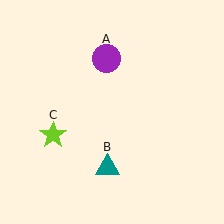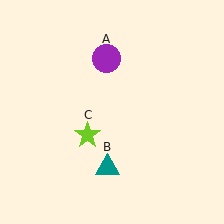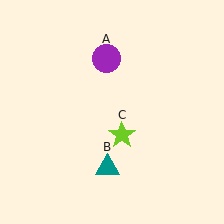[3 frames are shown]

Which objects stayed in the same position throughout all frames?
Purple circle (object A) and teal triangle (object B) remained stationary.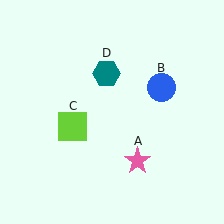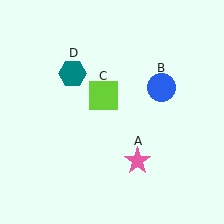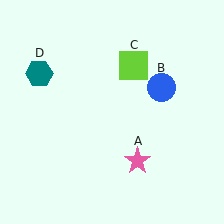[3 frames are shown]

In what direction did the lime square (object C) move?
The lime square (object C) moved up and to the right.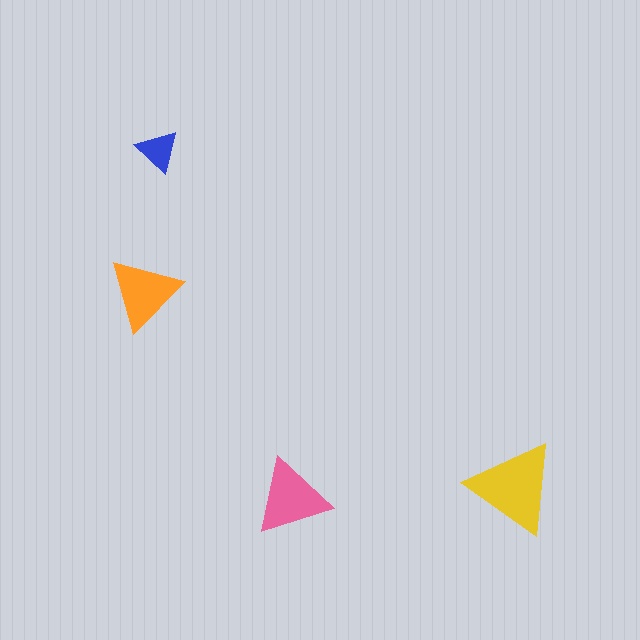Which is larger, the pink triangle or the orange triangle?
The pink one.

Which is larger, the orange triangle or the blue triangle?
The orange one.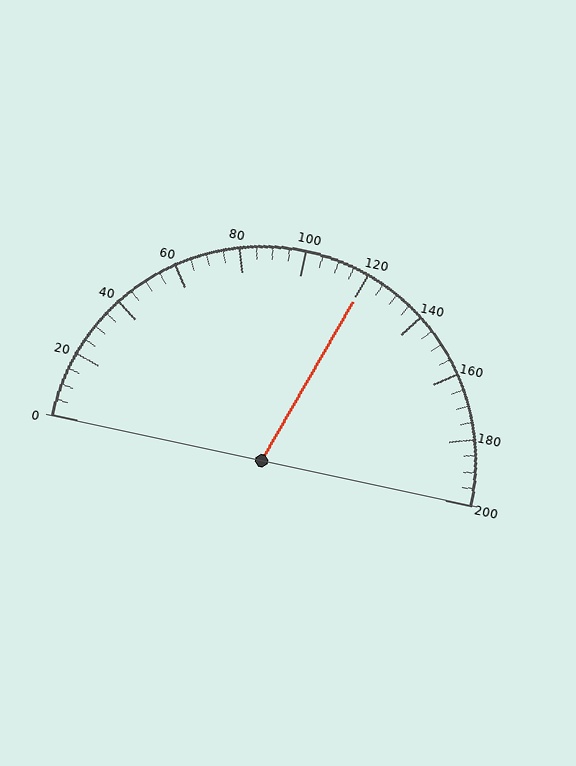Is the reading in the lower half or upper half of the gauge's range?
The reading is in the upper half of the range (0 to 200).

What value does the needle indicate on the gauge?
The needle indicates approximately 120.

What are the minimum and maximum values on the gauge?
The gauge ranges from 0 to 200.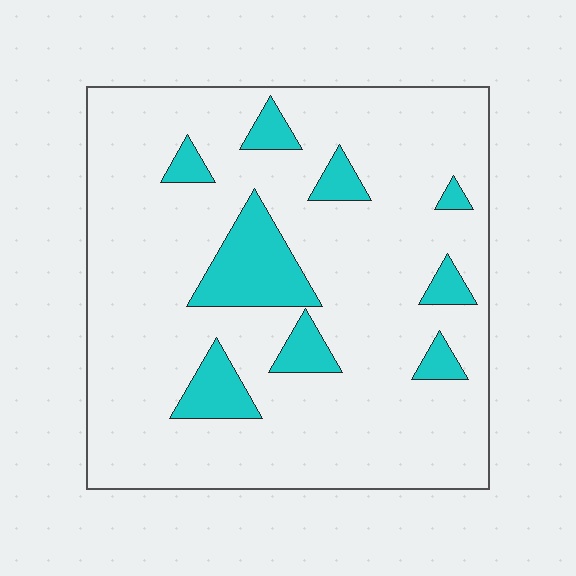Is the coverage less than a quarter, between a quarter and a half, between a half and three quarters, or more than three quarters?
Less than a quarter.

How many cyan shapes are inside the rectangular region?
9.